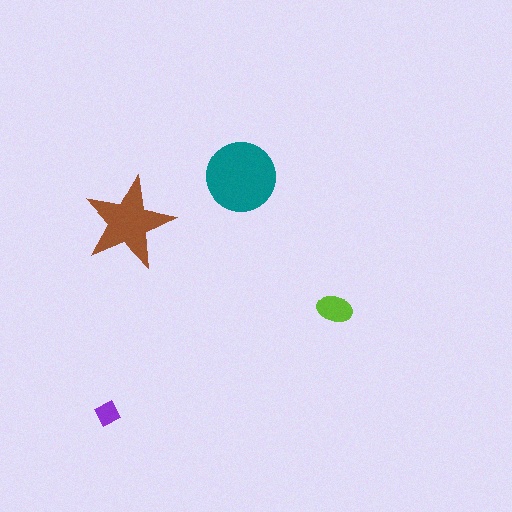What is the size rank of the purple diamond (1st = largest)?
4th.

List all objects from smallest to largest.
The purple diamond, the lime ellipse, the brown star, the teal circle.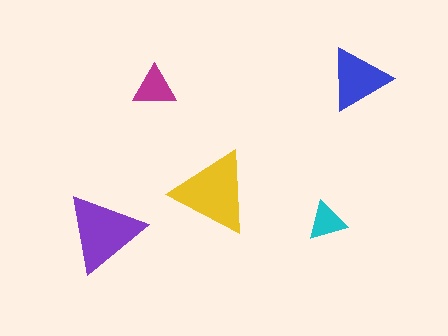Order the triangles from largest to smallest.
the yellow one, the purple one, the blue one, the magenta one, the cyan one.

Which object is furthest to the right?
The blue triangle is rightmost.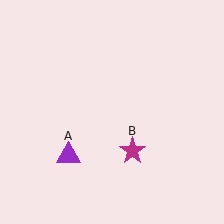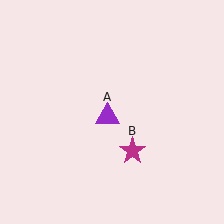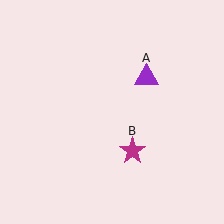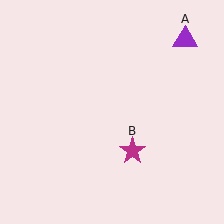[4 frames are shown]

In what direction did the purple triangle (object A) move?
The purple triangle (object A) moved up and to the right.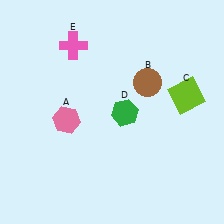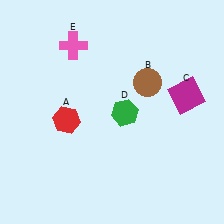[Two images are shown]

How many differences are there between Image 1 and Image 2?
There are 2 differences between the two images.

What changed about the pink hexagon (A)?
In Image 1, A is pink. In Image 2, it changed to red.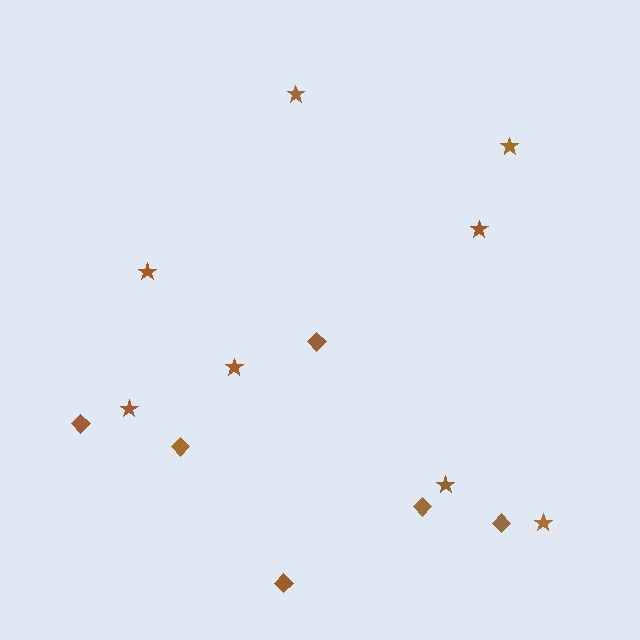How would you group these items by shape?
There are 2 groups: one group of diamonds (6) and one group of stars (8).